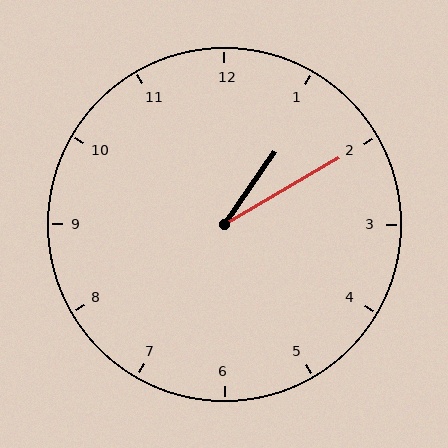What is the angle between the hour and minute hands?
Approximately 25 degrees.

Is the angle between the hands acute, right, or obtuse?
It is acute.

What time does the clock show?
1:10.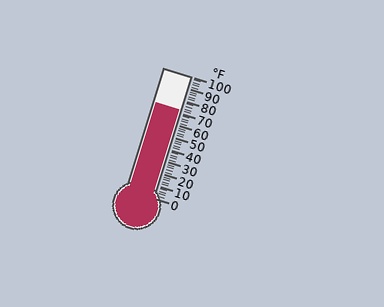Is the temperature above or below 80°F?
The temperature is below 80°F.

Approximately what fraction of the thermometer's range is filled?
The thermometer is filled to approximately 70% of its range.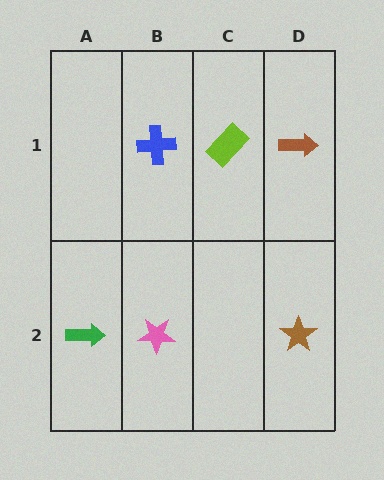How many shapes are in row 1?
3 shapes.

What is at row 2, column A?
A green arrow.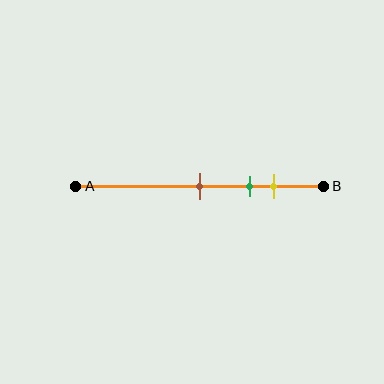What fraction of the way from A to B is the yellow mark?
The yellow mark is approximately 80% (0.8) of the way from A to B.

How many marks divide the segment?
There are 3 marks dividing the segment.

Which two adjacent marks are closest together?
The green and yellow marks are the closest adjacent pair.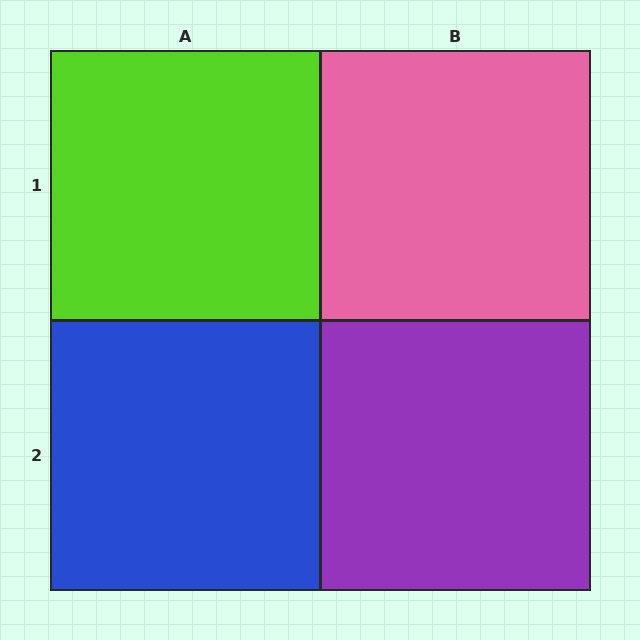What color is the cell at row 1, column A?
Lime.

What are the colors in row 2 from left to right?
Blue, purple.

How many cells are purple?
1 cell is purple.